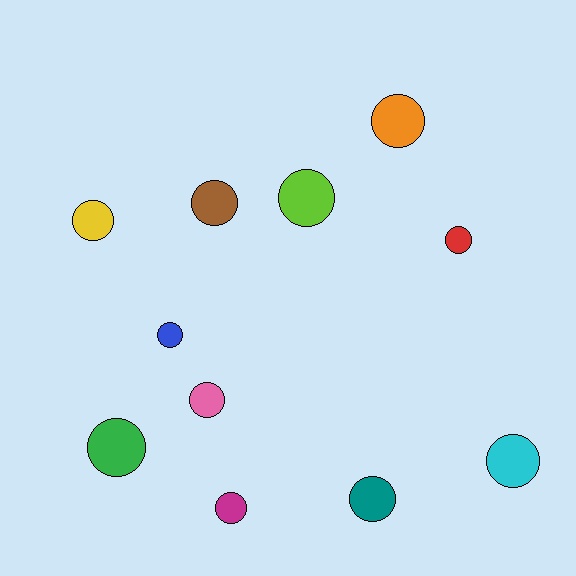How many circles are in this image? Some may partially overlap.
There are 11 circles.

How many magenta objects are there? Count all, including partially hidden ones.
There is 1 magenta object.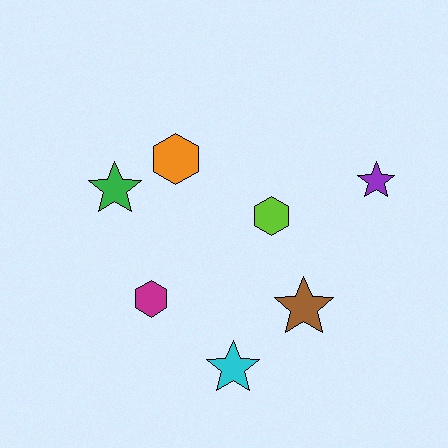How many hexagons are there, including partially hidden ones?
There are 3 hexagons.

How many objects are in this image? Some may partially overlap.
There are 7 objects.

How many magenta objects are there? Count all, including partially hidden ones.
There is 1 magenta object.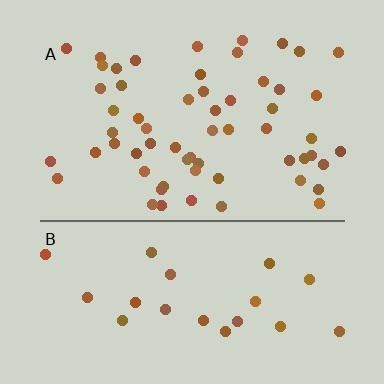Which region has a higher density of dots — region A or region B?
A (the top).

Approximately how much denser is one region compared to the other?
Approximately 2.6× — region A over region B.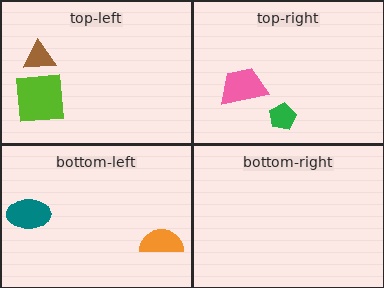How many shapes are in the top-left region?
2.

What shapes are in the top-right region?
The green pentagon, the pink trapezoid.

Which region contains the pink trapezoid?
The top-right region.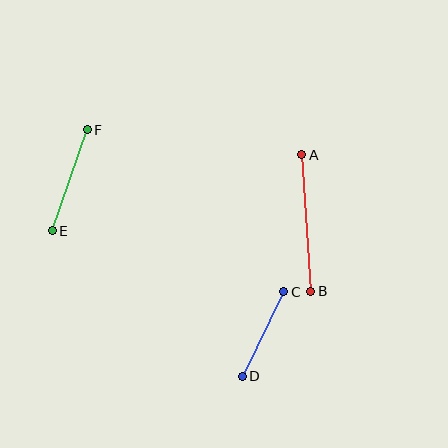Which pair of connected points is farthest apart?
Points A and B are farthest apart.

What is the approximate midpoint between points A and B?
The midpoint is at approximately (306, 223) pixels.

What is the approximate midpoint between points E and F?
The midpoint is at approximately (70, 180) pixels.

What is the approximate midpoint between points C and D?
The midpoint is at approximately (263, 334) pixels.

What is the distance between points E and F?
The distance is approximately 107 pixels.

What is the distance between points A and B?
The distance is approximately 137 pixels.